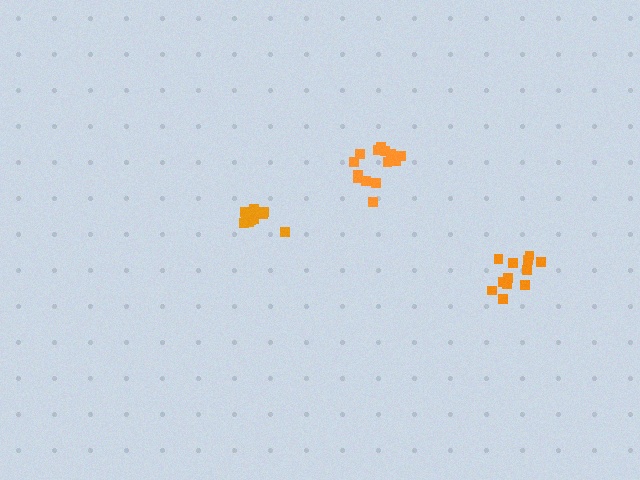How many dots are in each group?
Group 1: 14 dots, Group 2: 10 dots, Group 3: 12 dots (36 total).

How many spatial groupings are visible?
There are 3 spatial groupings.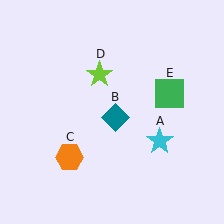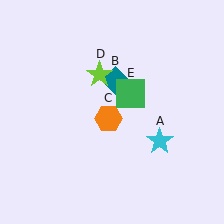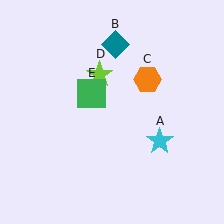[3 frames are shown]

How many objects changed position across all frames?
3 objects changed position: teal diamond (object B), orange hexagon (object C), green square (object E).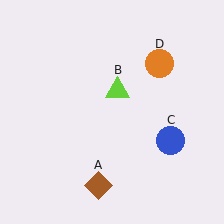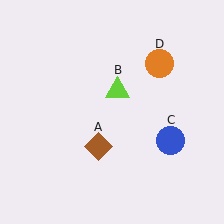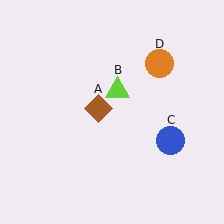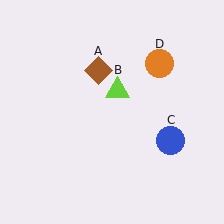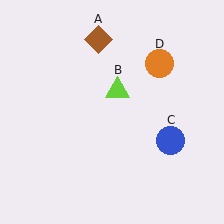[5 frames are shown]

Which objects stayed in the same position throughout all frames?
Lime triangle (object B) and blue circle (object C) and orange circle (object D) remained stationary.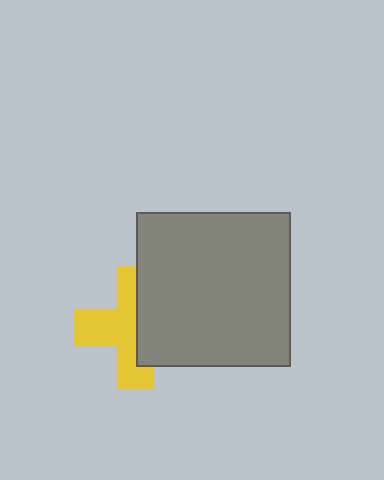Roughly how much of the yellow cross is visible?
About half of it is visible (roughly 55%).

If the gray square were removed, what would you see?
You would see the complete yellow cross.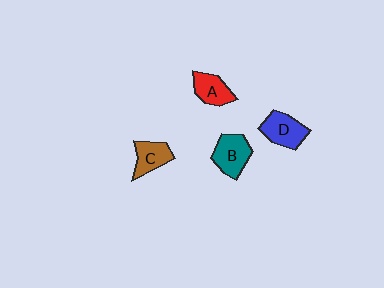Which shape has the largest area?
Shape B (teal).